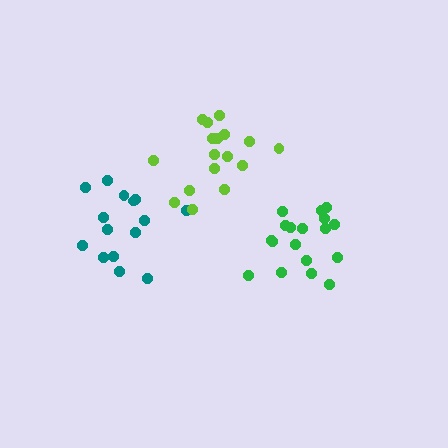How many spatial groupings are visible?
There are 3 spatial groupings.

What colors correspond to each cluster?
The clusters are colored: teal, lime, green.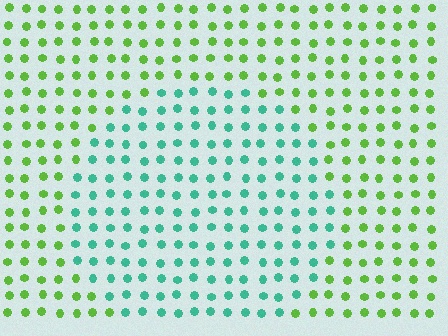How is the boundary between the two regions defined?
The boundary is defined purely by a slight shift in hue (about 58 degrees). Spacing, size, and orientation are identical on both sides.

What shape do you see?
I see a circle.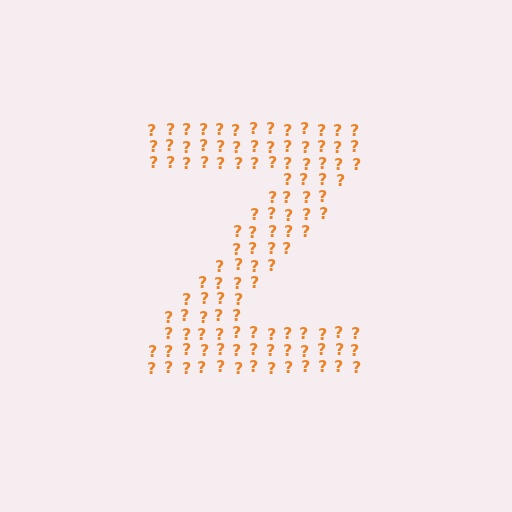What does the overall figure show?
The overall figure shows the letter Z.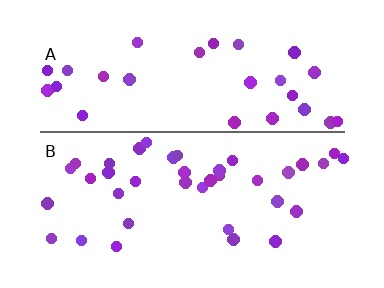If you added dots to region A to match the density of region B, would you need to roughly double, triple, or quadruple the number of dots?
Approximately double.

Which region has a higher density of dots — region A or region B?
B (the bottom).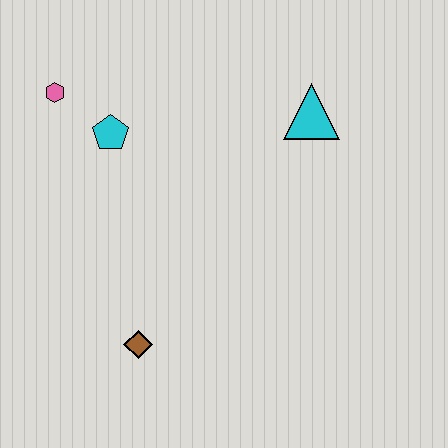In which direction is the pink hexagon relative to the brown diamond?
The pink hexagon is above the brown diamond.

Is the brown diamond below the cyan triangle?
Yes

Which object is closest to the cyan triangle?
The cyan pentagon is closest to the cyan triangle.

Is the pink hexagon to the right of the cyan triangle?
No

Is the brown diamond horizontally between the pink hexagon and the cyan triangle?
Yes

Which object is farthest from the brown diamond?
The cyan triangle is farthest from the brown diamond.